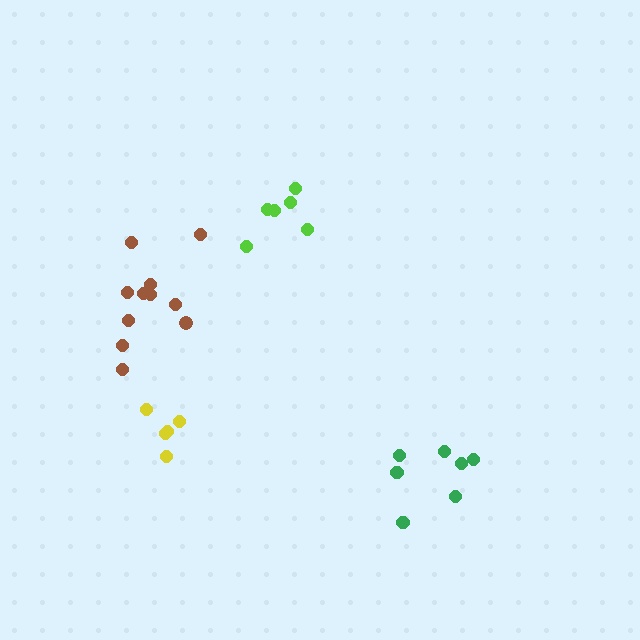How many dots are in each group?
Group 1: 11 dots, Group 2: 6 dots, Group 3: 5 dots, Group 4: 7 dots (29 total).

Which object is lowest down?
The green cluster is bottommost.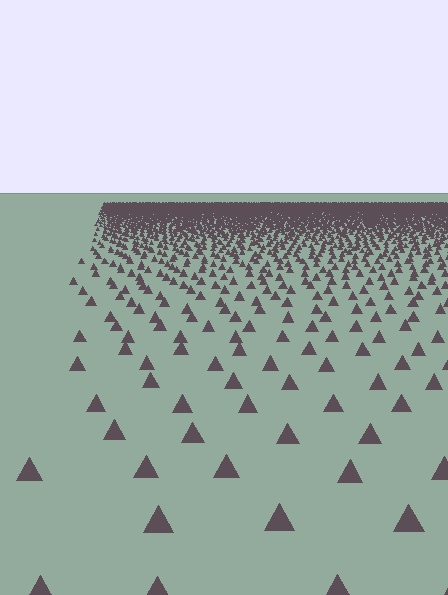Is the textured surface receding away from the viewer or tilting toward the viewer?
The surface is receding away from the viewer. Texture elements get smaller and denser toward the top.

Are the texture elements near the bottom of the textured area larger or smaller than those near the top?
Larger. Near the bottom, elements are closer to the viewer and appear at a bigger on-screen size.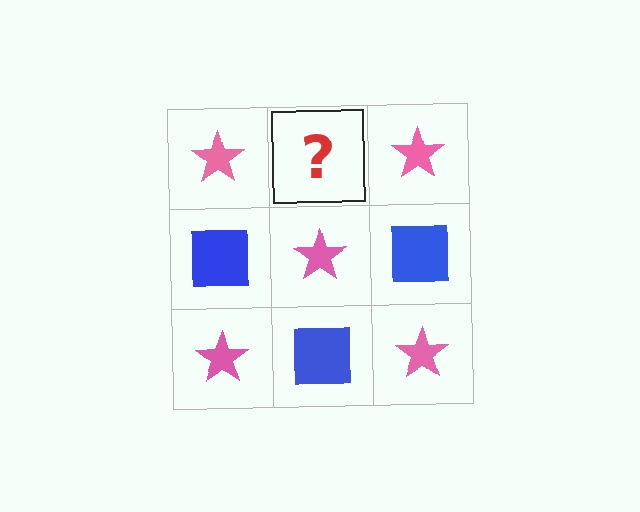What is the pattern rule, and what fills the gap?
The rule is that it alternates pink star and blue square in a checkerboard pattern. The gap should be filled with a blue square.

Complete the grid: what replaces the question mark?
The question mark should be replaced with a blue square.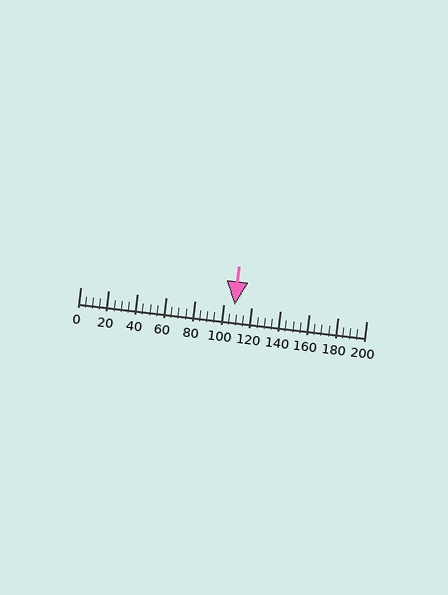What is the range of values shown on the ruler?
The ruler shows values from 0 to 200.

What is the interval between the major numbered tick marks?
The major tick marks are spaced 20 units apart.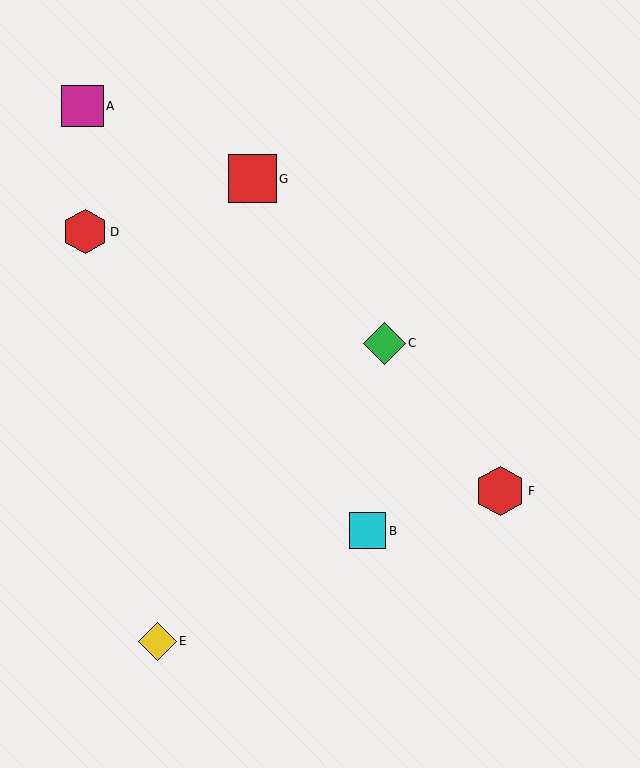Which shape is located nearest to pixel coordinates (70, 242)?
The red hexagon (labeled D) at (85, 232) is nearest to that location.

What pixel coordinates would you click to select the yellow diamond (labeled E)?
Click at (157, 641) to select the yellow diamond E.